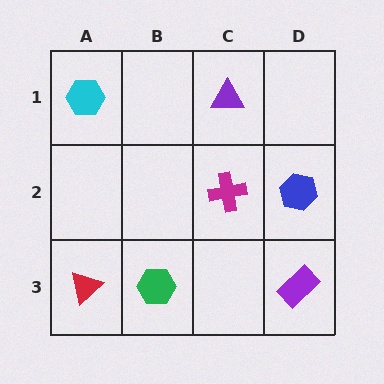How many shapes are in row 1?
2 shapes.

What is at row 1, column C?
A purple triangle.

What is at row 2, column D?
A blue hexagon.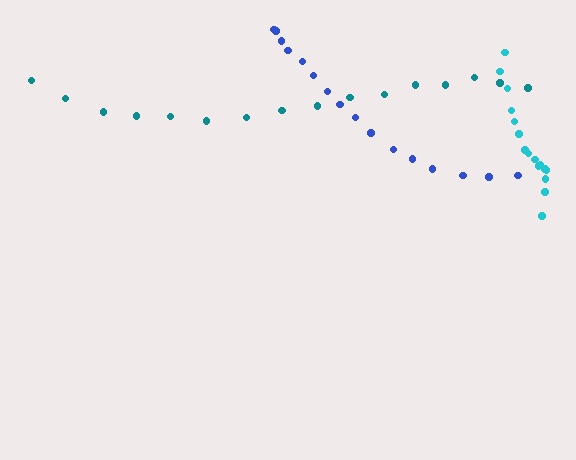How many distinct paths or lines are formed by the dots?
There are 3 distinct paths.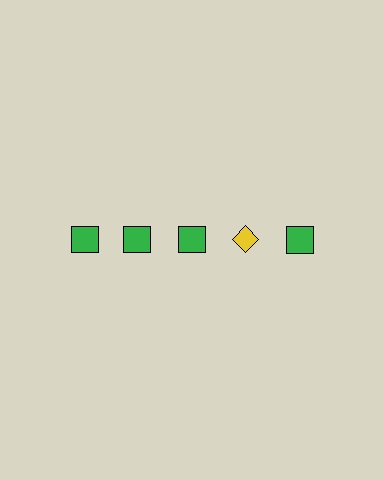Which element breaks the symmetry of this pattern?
The yellow diamond in the top row, second from right column breaks the symmetry. All other shapes are green squares.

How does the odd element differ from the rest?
It differs in both color (yellow instead of green) and shape (diamond instead of square).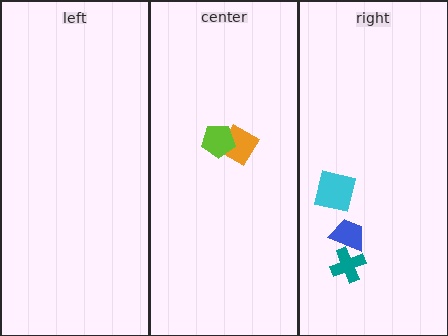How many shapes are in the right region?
3.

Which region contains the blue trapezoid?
The right region.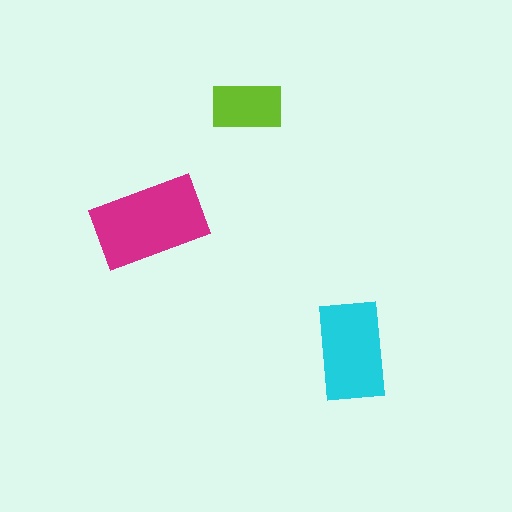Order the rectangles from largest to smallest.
the magenta one, the cyan one, the lime one.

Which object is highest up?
The lime rectangle is topmost.